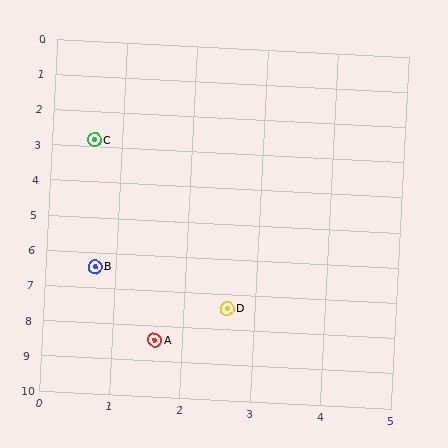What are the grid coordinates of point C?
Point C is at approximately (0.6, 2.8).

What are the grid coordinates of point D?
Point D is at approximately (2.6, 7.4).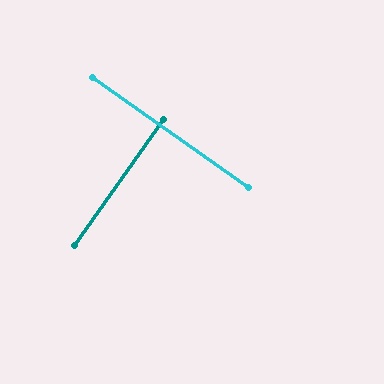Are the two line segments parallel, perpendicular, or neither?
Perpendicular — they meet at approximately 90°.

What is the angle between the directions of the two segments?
Approximately 90 degrees.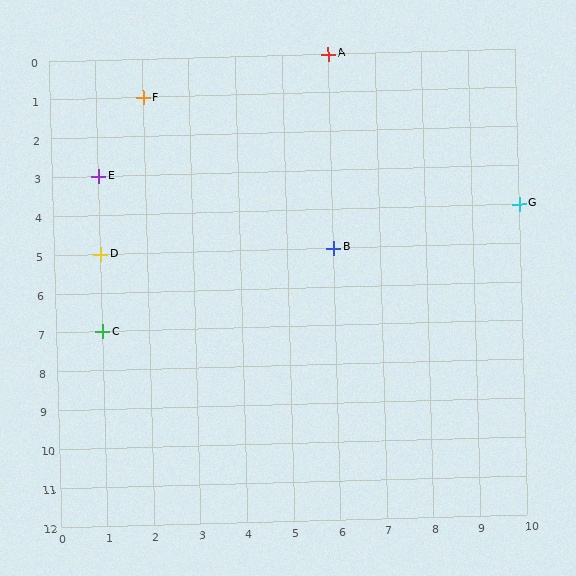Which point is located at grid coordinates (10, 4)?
Point G is at (10, 4).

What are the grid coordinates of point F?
Point F is at grid coordinates (2, 1).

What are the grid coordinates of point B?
Point B is at grid coordinates (6, 5).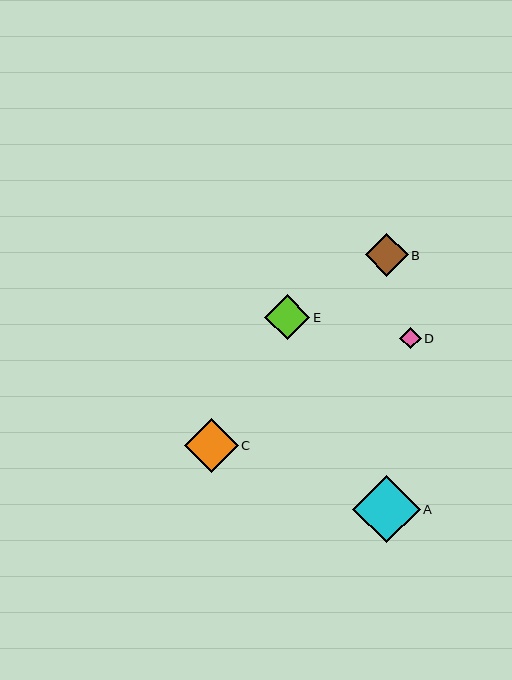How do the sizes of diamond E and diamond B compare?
Diamond E and diamond B are approximately the same size.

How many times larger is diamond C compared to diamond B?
Diamond C is approximately 1.3 times the size of diamond B.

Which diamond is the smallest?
Diamond D is the smallest with a size of approximately 21 pixels.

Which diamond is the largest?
Diamond A is the largest with a size of approximately 68 pixels.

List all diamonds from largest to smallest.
From largest to smallest: A, C, E, B, D.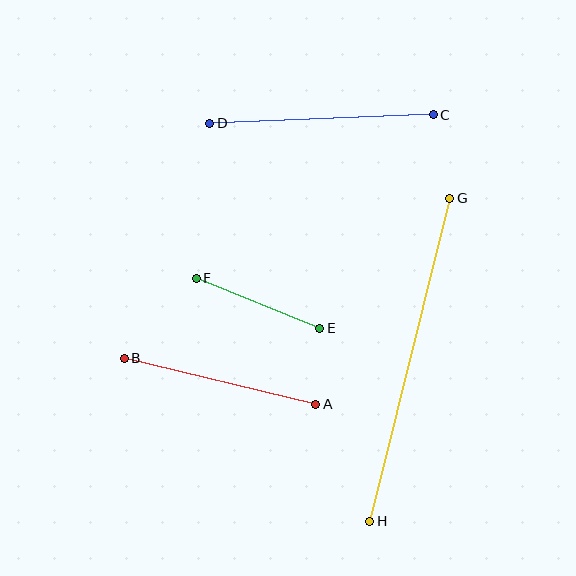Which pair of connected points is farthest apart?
Points G and H are farthest apart.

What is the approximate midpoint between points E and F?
The midpoint is at approximately (258, 303) pixels.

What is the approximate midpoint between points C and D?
The midpoint is at approximately (321, 119) pixels.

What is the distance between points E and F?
The distance is approximately 133 pixels.